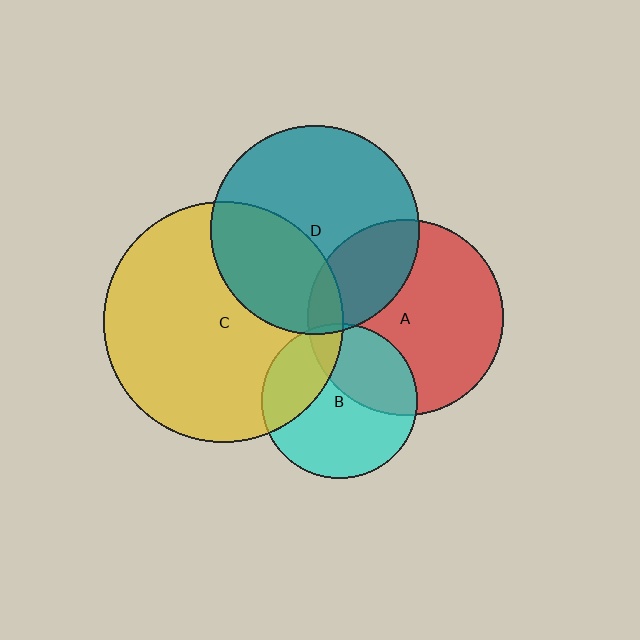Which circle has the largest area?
Circle C (yellow).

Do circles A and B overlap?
Yes.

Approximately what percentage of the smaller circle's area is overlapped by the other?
Approximately 35%.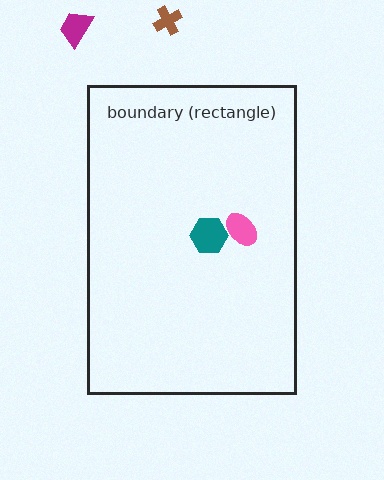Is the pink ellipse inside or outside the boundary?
Inside.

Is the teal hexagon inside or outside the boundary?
Inside.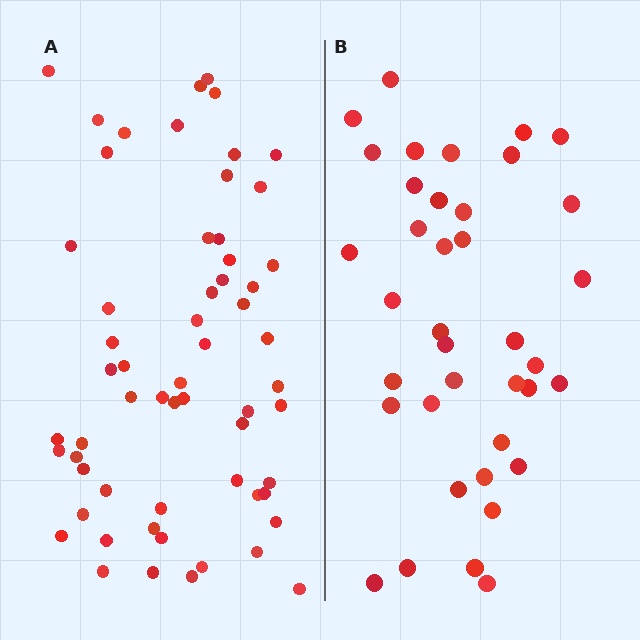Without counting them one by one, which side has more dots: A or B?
Region A (the left region) has more dots.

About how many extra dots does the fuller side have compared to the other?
Region A has approximately 20 more dots than region B.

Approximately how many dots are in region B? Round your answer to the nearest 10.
About 40 dots. (The exact count is 38, which rounds to 40.)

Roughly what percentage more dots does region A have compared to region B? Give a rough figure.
About 60% more.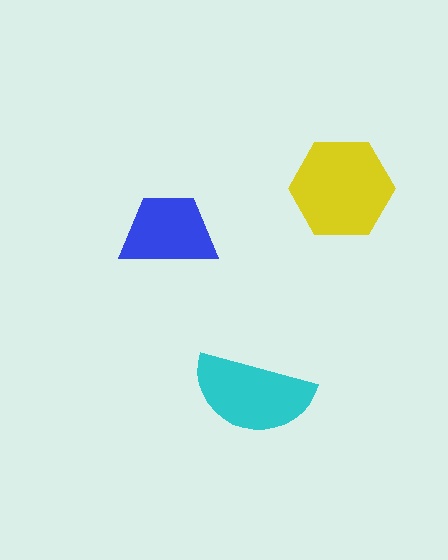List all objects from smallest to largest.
The blue trapezoid, the cyan semicircle, the yellow hexagon.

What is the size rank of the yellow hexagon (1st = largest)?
1st.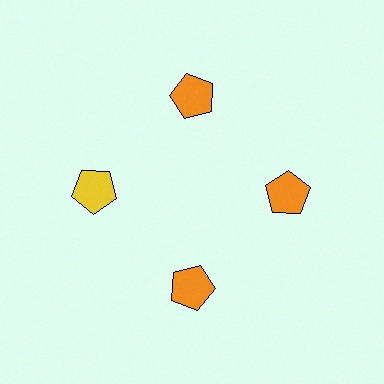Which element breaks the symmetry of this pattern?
The yellow pentagon at roughly the 9 o'clock position breaks the symmetry. All other shapes are orange pentagons.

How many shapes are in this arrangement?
There are 4 shapes arranged in a ring pattern.